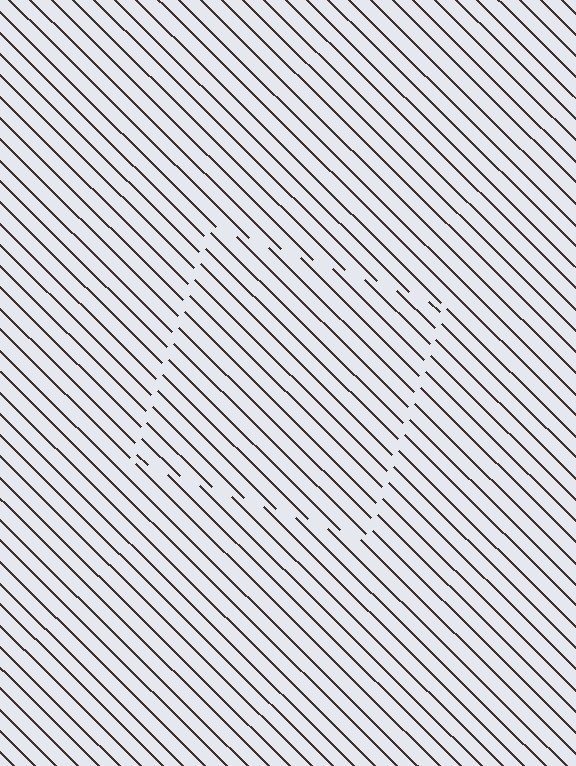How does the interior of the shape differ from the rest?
The interior of the shape contains the same grating, shifted by half a period — the contour is defined by the phase discontinuity where line-ends from the inner and outer gratings abut.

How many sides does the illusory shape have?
4 sides — the line-ends trace a square.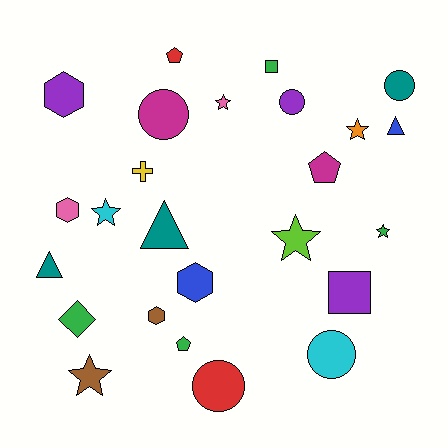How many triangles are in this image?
There are 3 triangles.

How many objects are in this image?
There are 25 objects.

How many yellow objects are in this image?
There is 1 yellow object.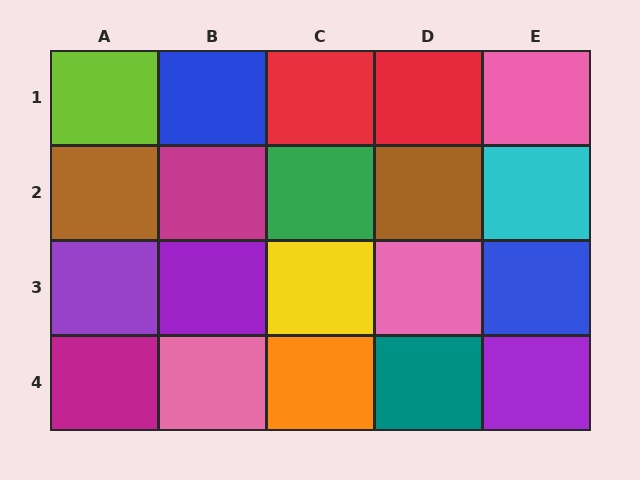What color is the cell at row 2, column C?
Green.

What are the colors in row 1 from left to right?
Lime, blue, red, red, pink.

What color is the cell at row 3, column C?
Yellow.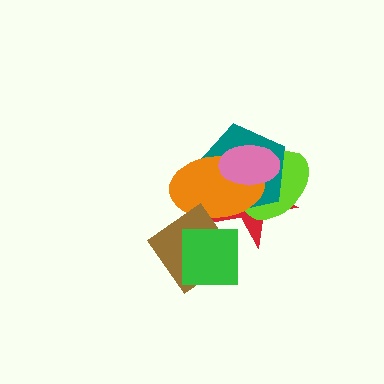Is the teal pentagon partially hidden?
Yes, it is partially covered by another shape.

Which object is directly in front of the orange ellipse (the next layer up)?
The pink ellipse is directly in front of the orange ellipse.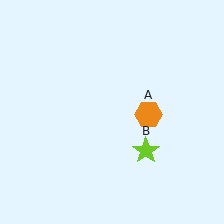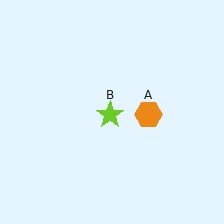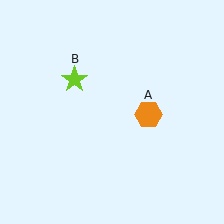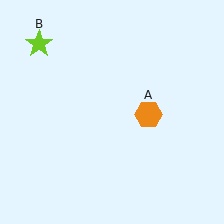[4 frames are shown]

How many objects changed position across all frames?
1 object changed position: lime star (object B).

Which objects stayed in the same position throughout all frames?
Orange hexagon (object A) remained stationary.